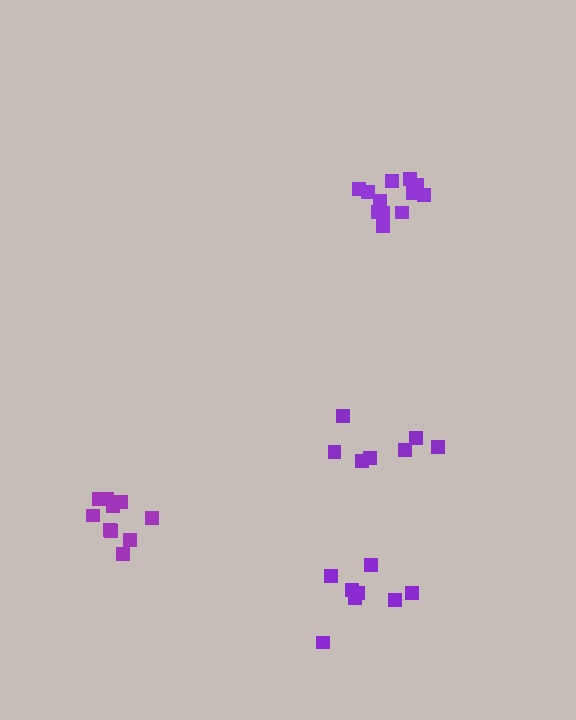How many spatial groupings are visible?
There are 4 spatial groupings.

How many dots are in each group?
Group 1: 7 dots, Group 2: 10 dots, Group 3: 12 dots, Group 4: 8 dots (37 total).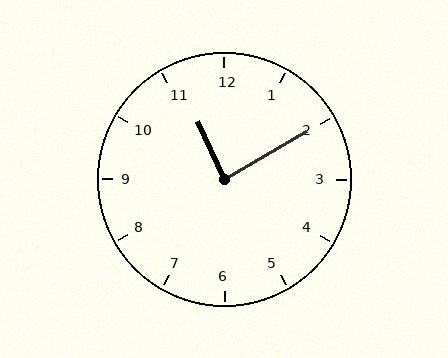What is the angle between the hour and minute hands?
Approximately 85 degrees.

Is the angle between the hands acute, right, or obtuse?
It is right.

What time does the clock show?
11:10.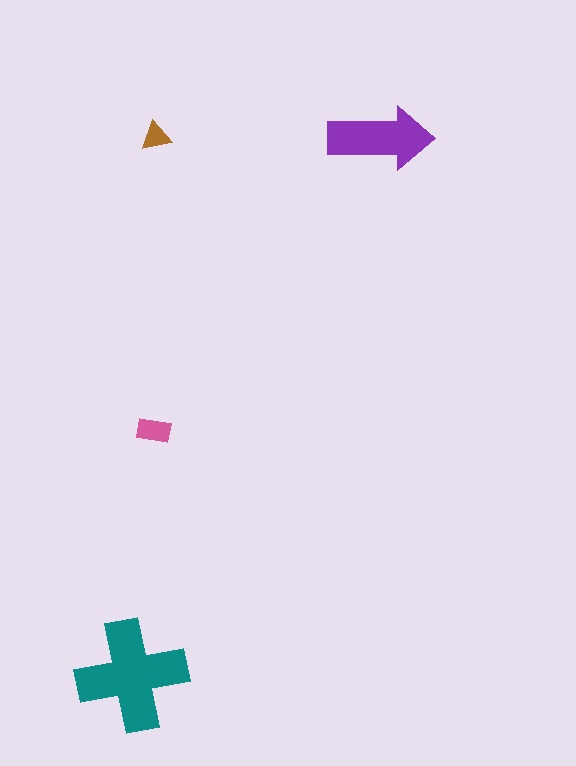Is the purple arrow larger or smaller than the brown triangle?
Larger.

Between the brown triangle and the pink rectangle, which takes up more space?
The pink rectangle.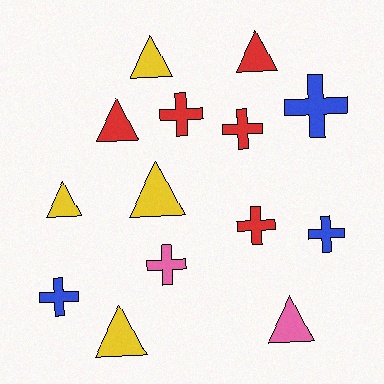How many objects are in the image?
There are 14 objects.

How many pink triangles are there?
There is 1 pink triangle.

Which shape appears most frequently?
Triangle, with 7 objects.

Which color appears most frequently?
Red, with 5 objects.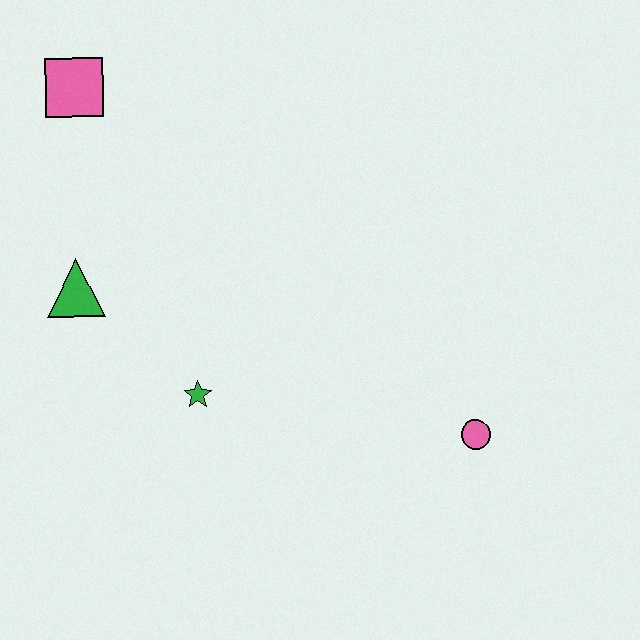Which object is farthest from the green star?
The pink square is farthest from the green star.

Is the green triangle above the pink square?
No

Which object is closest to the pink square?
The green triangle is closest to the pink square.